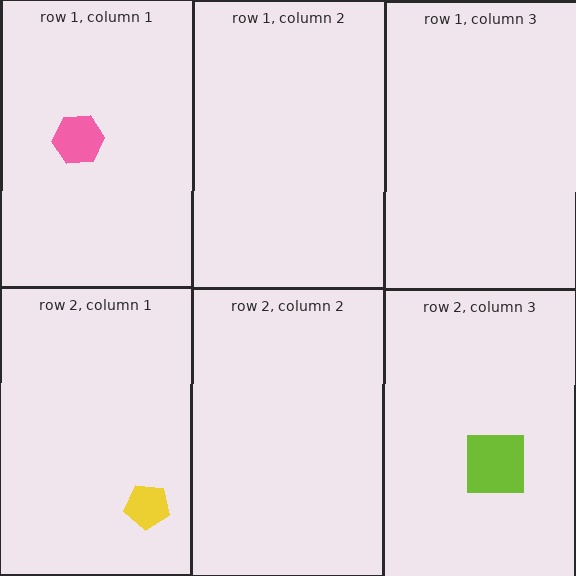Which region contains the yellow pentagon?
The row 2, column 1 region.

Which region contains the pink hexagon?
The row 1, column 1 region.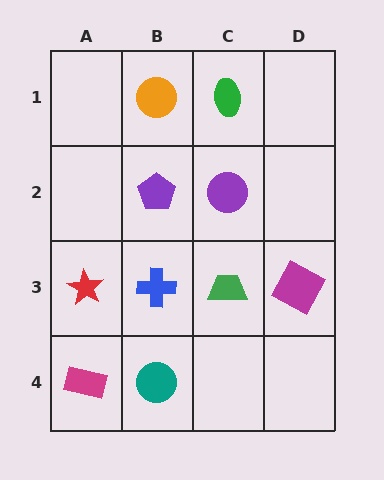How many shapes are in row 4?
2 shapes.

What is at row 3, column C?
A green trapezoid.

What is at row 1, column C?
A green ellipse.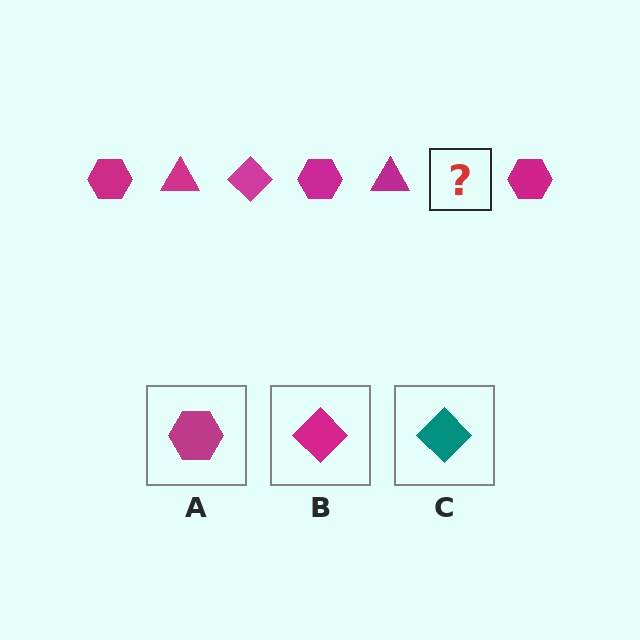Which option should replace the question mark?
Option B.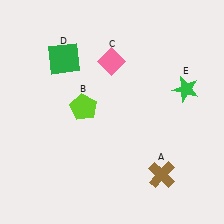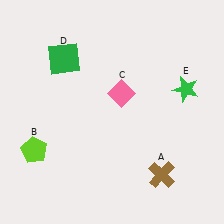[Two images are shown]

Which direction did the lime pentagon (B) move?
The lime pentagon (B) moved left.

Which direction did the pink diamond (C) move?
The pink diamond (C) moved down.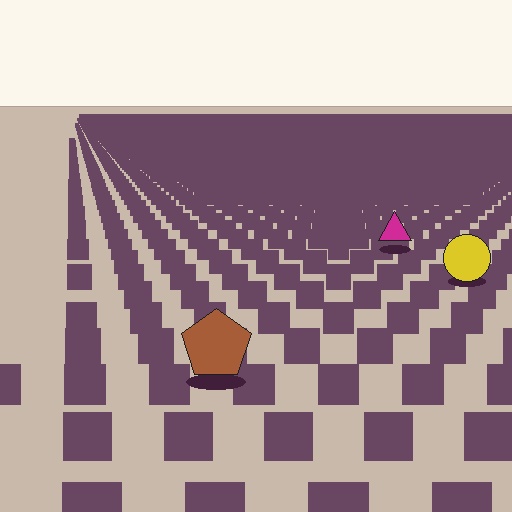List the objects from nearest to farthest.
From nearest to farthest: the brown pentagon, the yellow circle, the magenta triangle.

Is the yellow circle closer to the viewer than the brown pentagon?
No. The brown pentagon is closer — you can tell from the texture gradient: the ground texture is coarser near it.